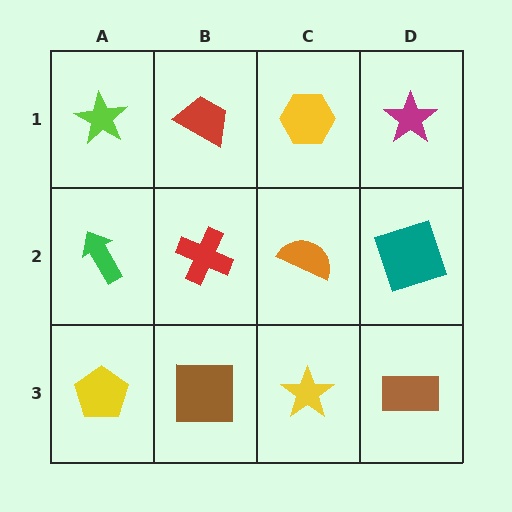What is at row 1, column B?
A red trapezoid.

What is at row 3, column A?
A yellow pentagon.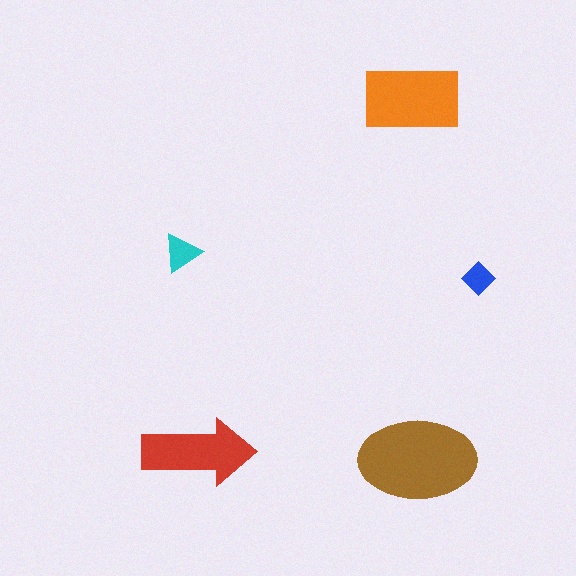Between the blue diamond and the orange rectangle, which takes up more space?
The orange rectangle.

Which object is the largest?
The brown ellipse.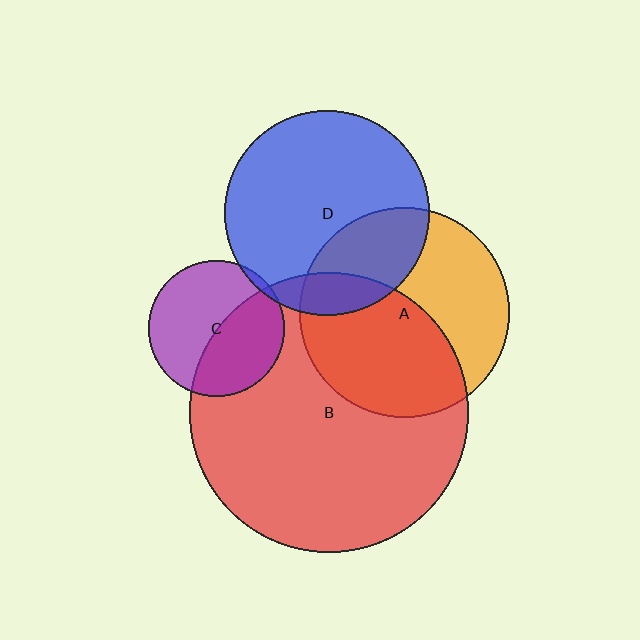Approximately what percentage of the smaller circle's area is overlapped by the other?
Approximately 50%.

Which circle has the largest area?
Circle B (red).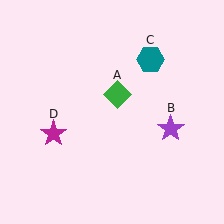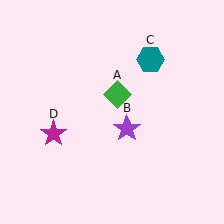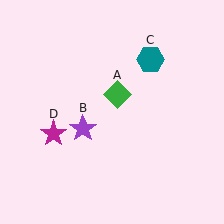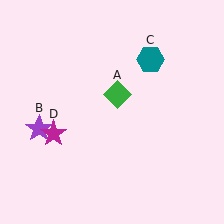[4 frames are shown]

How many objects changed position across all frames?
1 object changed position: purple star (object B).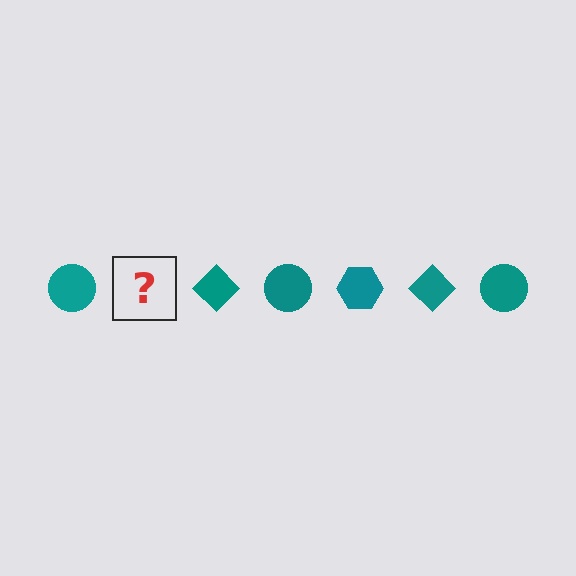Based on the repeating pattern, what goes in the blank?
The blank should be a teal hexagon.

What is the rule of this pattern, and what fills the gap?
The rule is that the pattern cycles through circle, hexagon, diamond shapes in teal. The gap should be filled with a teal hexagon.